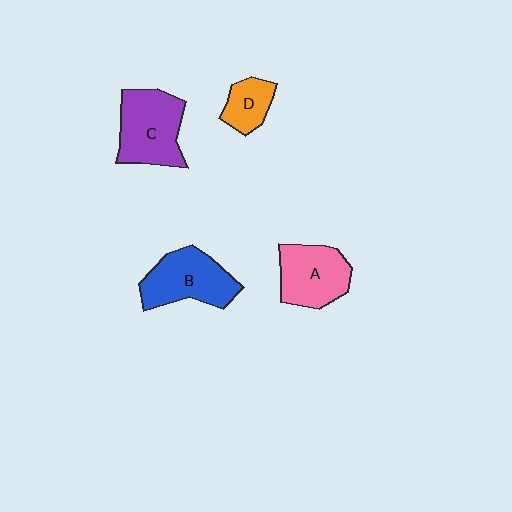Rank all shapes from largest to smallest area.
From largest to smallest: C (purple), B (blue), A (pink), D (orange).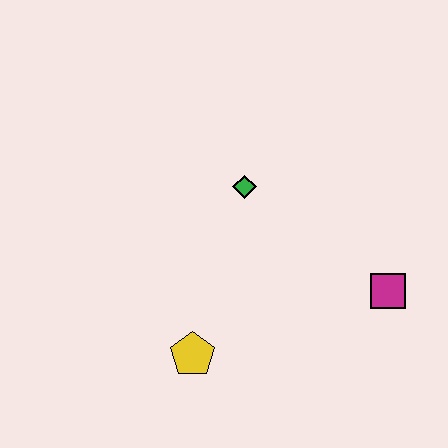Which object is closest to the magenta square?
The green diamond is closest to the magenta square.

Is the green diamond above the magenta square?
Yes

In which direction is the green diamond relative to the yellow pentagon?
The green diamond is above the yellow pentagon.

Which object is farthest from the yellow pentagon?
The magenta square is farthest from the yellow pentagon.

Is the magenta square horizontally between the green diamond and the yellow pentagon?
No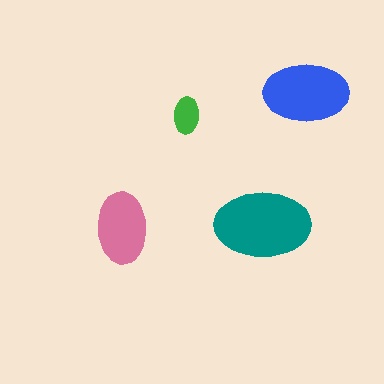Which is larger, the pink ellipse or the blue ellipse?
The blue one.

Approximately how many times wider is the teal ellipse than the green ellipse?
About 2.5 times wider.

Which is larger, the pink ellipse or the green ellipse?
The pink one.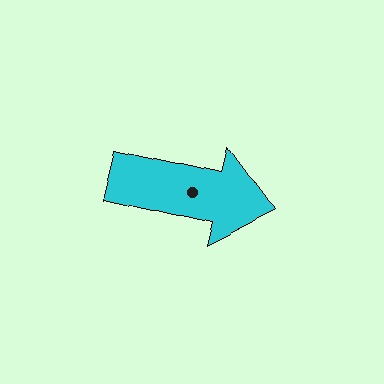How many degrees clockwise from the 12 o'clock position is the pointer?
Approximately 103 degrees.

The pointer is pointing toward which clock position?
Roughly 3 o'clock.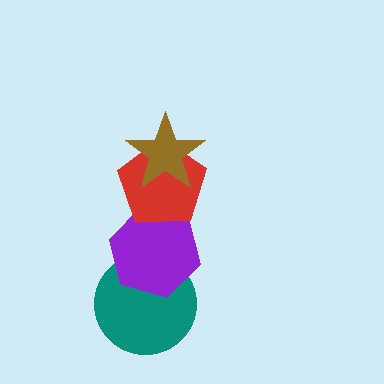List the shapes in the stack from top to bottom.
From top to bottom: the brown star, the red pentagon, the purple hexagon, the teal circle.